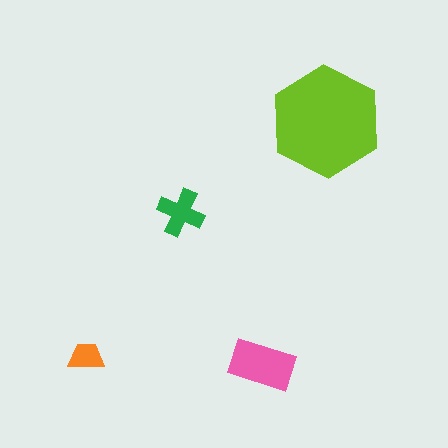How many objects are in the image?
There are 4 objects in the image.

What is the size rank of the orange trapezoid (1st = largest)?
4th.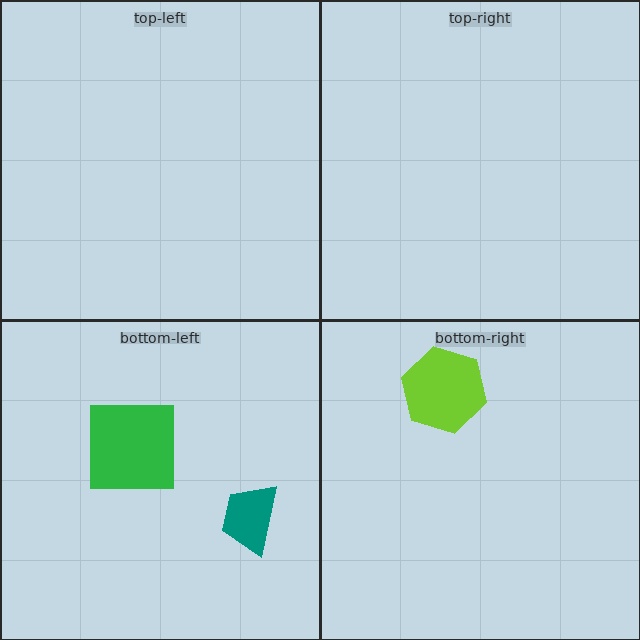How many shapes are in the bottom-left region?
2.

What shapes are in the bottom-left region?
The green square, the teal trapezoid.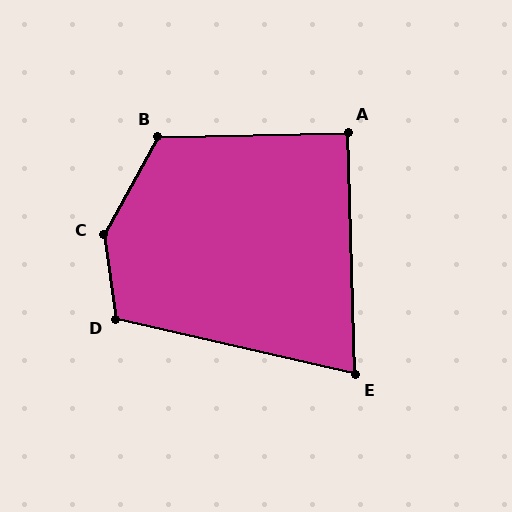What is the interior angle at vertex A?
Approximately 90 degrees (approximately right).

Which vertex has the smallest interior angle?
E, at approximately 76 degrees.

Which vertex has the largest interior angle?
C, at approximately 143 degrees.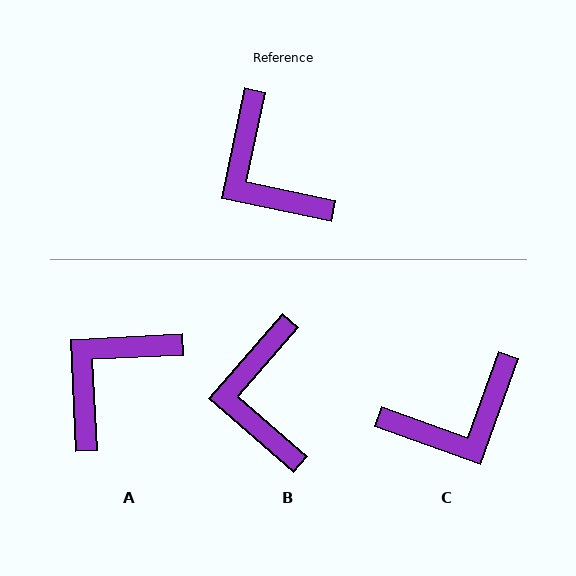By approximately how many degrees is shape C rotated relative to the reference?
Approximately 82 degrees counter-clockwise.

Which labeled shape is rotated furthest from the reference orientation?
C, about 82 degrees away.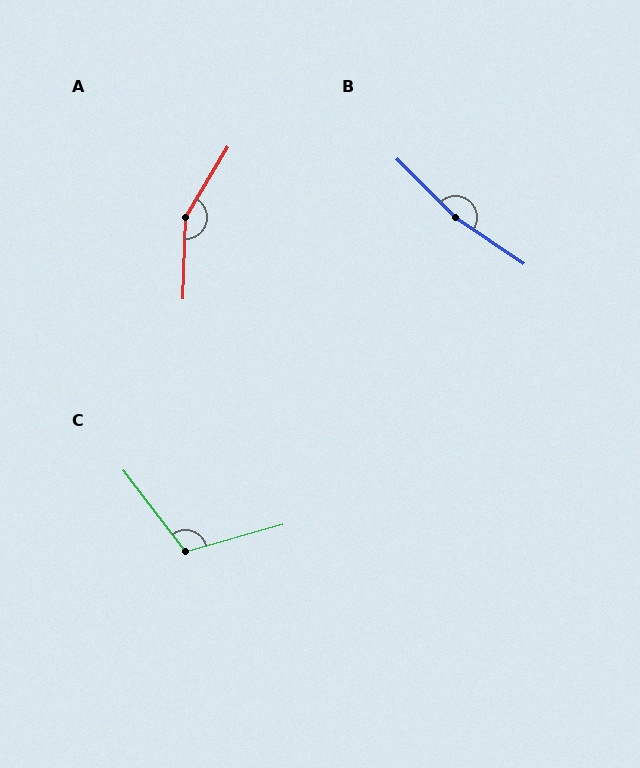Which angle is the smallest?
C, at approximately 111 degrees.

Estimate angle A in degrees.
Approximately 150 degrees.